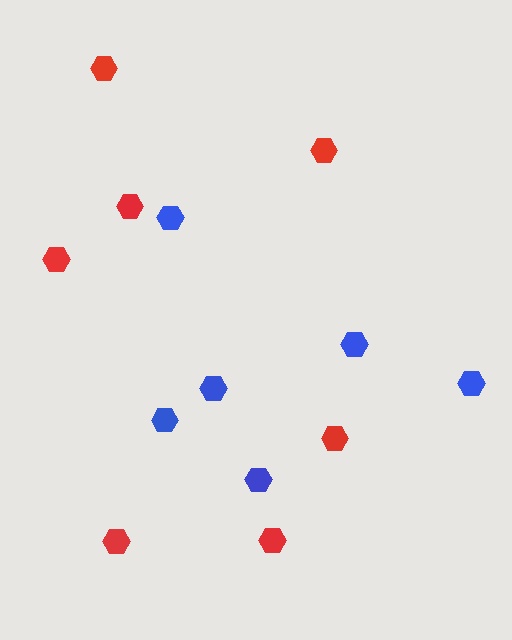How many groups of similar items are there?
There are 2 groups: one group of blue hexagons (6) and one group of red hexagons (7).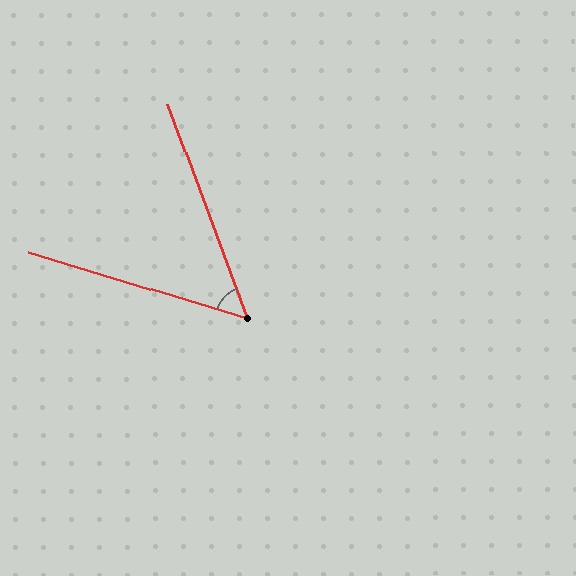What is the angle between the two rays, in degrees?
Approximately 53 degrees.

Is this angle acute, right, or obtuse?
It is acute.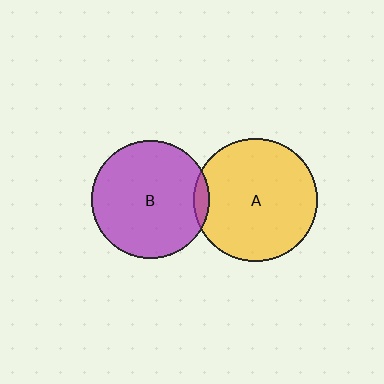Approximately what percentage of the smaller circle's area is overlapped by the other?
Approximately 5%.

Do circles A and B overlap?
Yes.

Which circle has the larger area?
Circle A (yellow).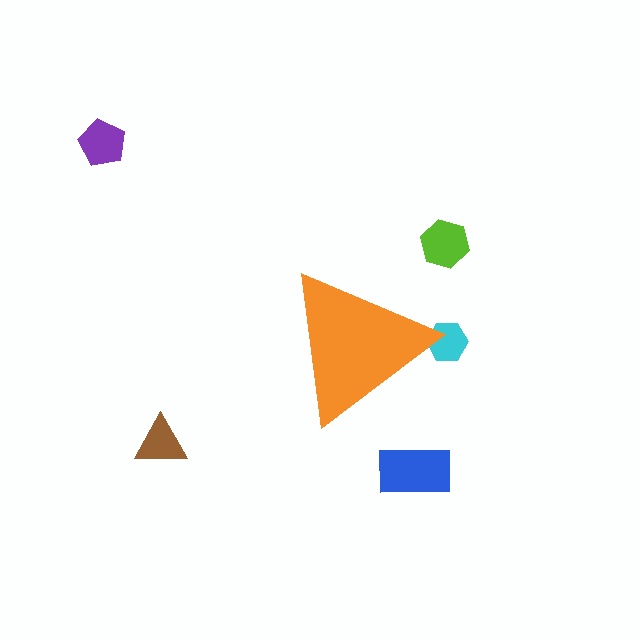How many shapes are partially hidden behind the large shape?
1 shape is partially hidden.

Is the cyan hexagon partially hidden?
Yes, the cyan hexagon is partially hidden behind the orange triangle.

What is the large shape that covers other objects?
An orange triangle.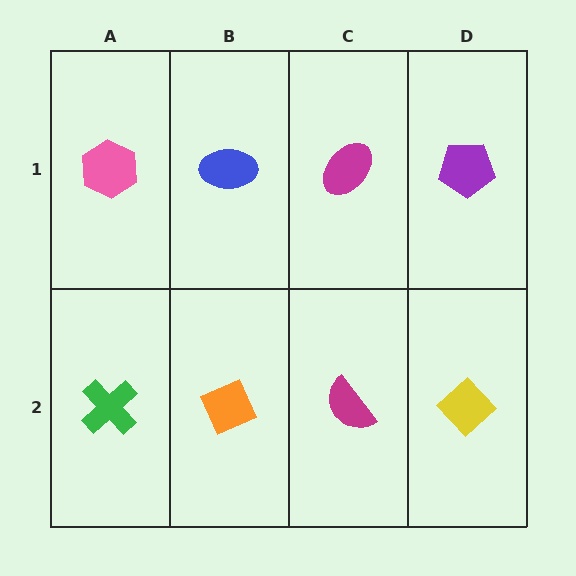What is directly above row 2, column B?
A blue ellipse.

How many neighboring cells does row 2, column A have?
2.